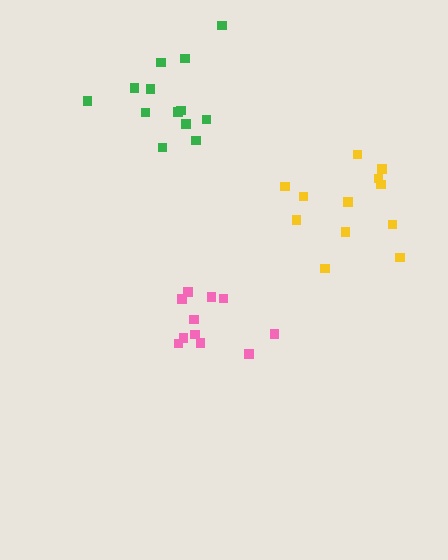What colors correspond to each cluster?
The clusters are colored: green, yellow, pink.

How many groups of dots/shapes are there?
There are 3 groups.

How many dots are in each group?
Group 1: 13 dots, Group 2: 12 dots, Group 3: 11 dots (36 total).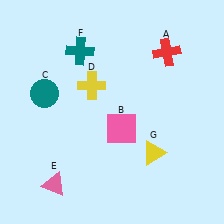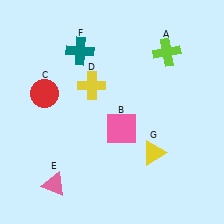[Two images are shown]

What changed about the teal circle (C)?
In Image 1, C is teal. In Image 2, it changed to red.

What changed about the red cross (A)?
In Image 1, A is red. In Image 2, it changed to lime.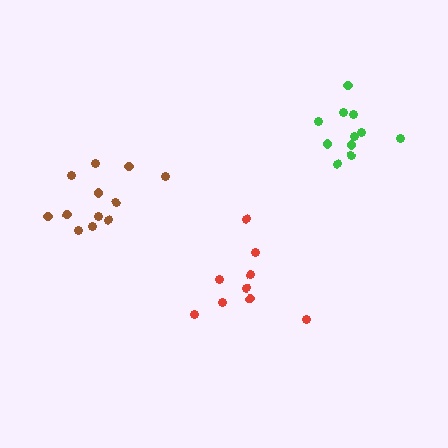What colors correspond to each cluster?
The clusters are colored: red, brown, green.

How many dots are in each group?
Group 1: 9 dots, Group 2: 12 dots, Group 3: 11 dots (32 total).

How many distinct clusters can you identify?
There are 3 distinct clusters.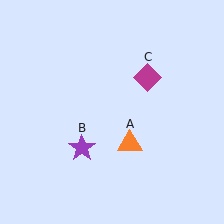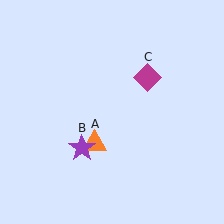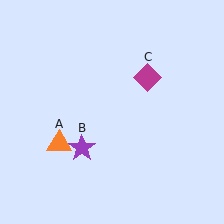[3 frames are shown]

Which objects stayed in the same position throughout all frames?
Purple star (object B) and magenta diamond (object C) remained stationary.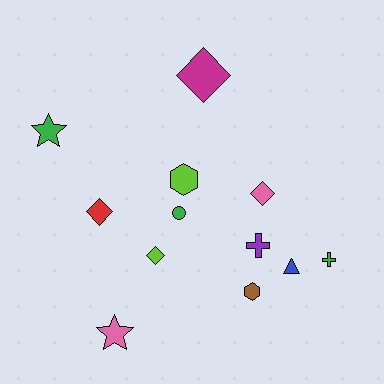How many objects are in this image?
There are 12 objects.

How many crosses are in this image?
There are 2 crosses.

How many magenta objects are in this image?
There is 1 magenta object.